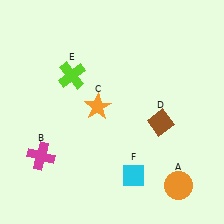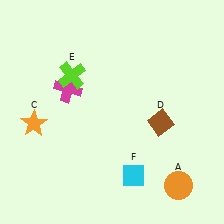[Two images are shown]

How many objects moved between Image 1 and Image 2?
2 objects moved between the two images.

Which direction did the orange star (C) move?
The orange star (C) moved left.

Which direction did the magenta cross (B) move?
The magenta cross (B) moved up.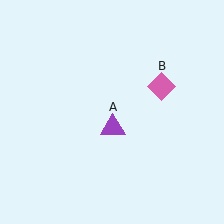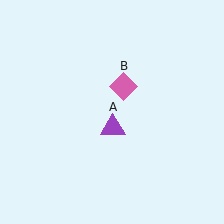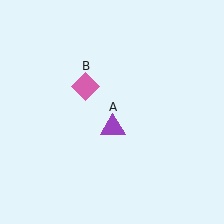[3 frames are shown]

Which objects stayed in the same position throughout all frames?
Purple triangle (object A) remained stationary.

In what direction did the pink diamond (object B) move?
The pink diamond (object B) moved left.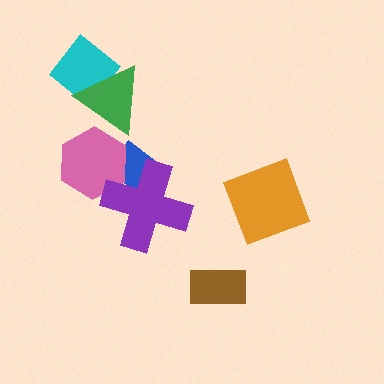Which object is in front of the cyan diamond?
The green triangle is in front of the cyan diamond.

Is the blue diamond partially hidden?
Yes, it is partially covered by another shape.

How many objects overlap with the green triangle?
2 objects overlap with the green triangle.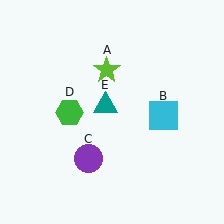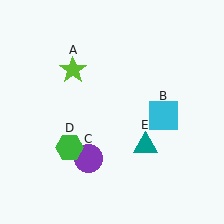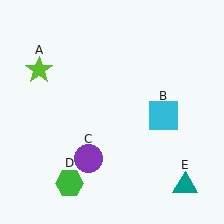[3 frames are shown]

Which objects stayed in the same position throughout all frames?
Cyan square (object B) and purple circle (object C) remained stationary.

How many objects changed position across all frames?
3 objects changed position: lime star (object A), green hexagon (object D), teal triangle (object E).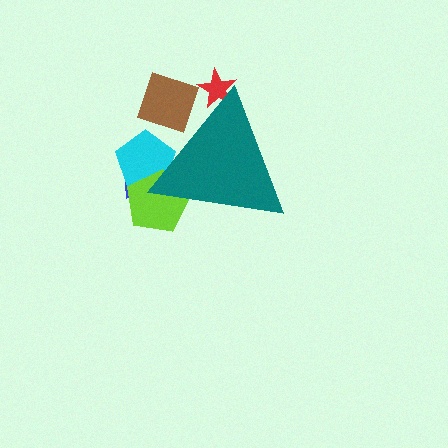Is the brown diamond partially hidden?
Yes, the brown diamond is partially hidden behind the teal triangle.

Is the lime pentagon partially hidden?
Yes, the lime pentagon is partially hidden behind the teal triangle.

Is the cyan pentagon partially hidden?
Yes, the cyan pentagon is partially hidden behind the teal triangle.